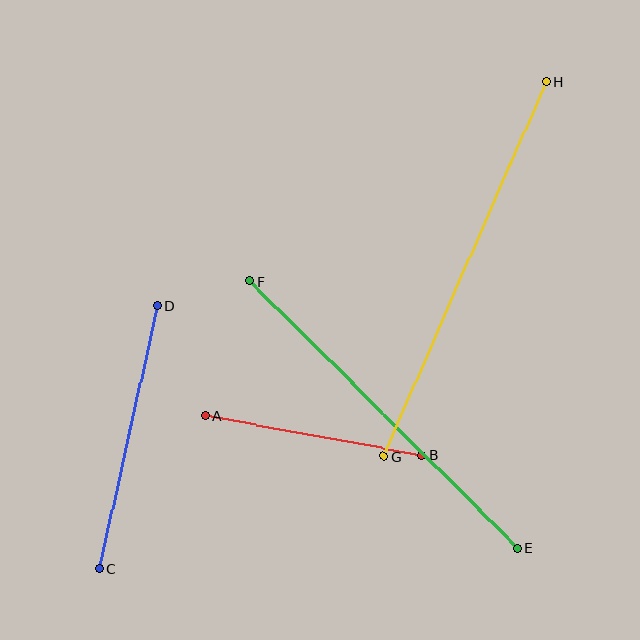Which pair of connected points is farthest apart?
Points G and H are farthest apart.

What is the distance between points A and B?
The distance is approximately 220 pixels.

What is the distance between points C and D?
The distance is approximately 270 pixels.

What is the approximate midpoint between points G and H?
The midpoint is at approximately (465, 269) pixels.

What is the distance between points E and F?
The distance is approximately 378 pixels.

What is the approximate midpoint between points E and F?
The midpoint is at approximately (384, 415) pixels.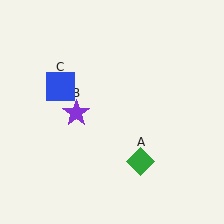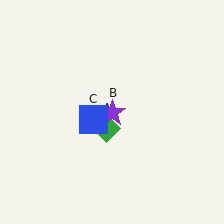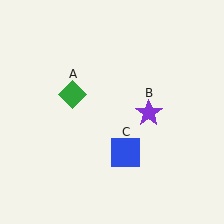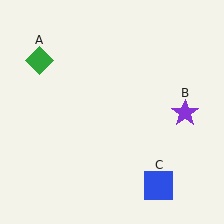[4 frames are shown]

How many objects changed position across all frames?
3 objects changed position: green diamond (object A), purple star (object B), blue square (object C).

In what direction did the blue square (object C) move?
The blue square (object C) moved down and to the right.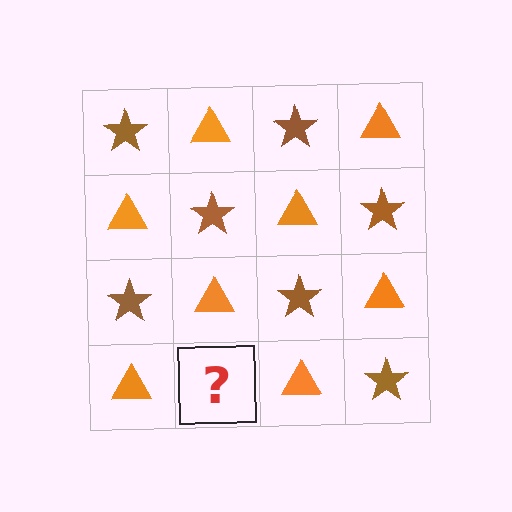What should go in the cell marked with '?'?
The missing cell should contain a brown star.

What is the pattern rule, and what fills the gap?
The rule is that it alternates brown star and orange triangle in a checkerboard pattern. The gap should be filled with a brown star.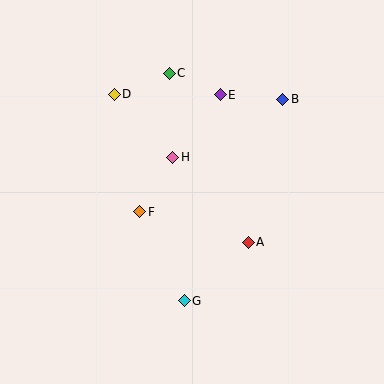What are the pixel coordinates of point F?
Point F is at (140, 212).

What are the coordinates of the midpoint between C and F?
The midpoint between C and F is at (154, 142).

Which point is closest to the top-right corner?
Point B is closest to the top-right corner.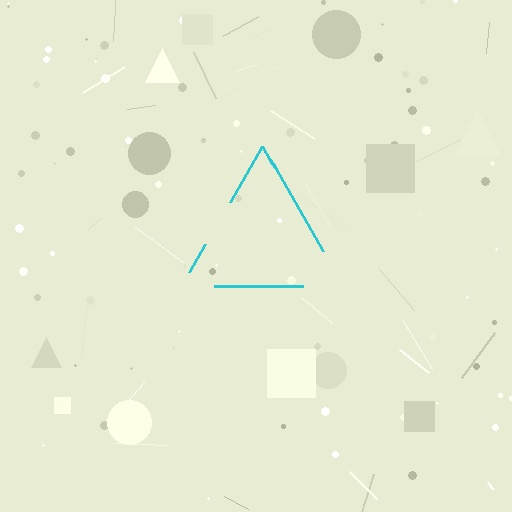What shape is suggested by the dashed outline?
The dashed outline suggests a triangle.